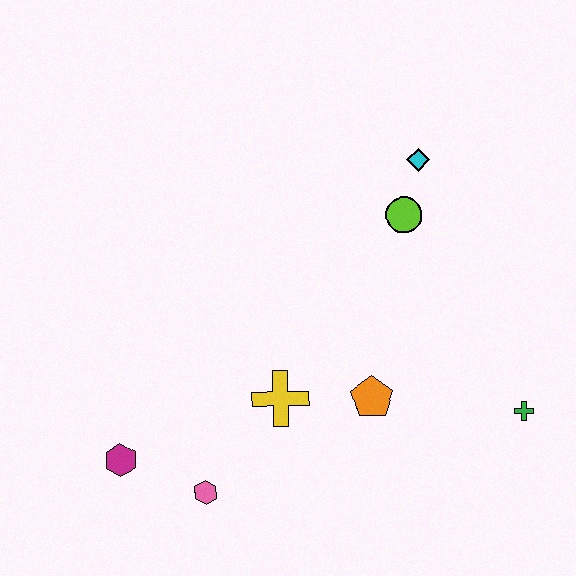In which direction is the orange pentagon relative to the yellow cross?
The orange pentagon is to the right of the yellow cross.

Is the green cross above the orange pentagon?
No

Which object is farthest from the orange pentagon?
The magenta hexagon is farthest from the orange pentagon.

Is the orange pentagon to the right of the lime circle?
No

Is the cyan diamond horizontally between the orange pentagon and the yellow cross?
No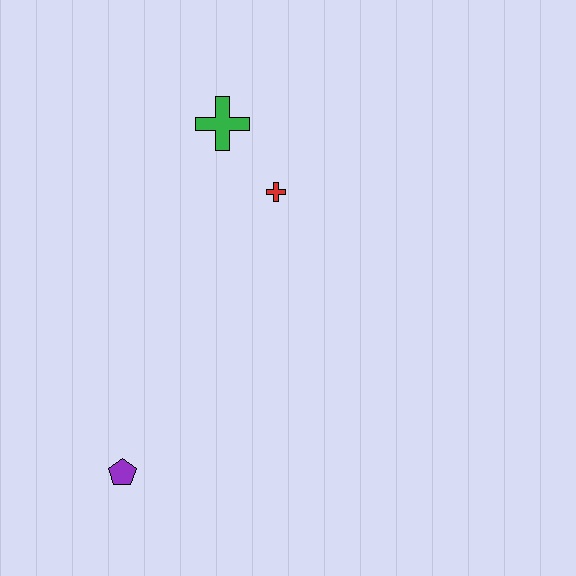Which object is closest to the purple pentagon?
The red cross is closest to the purple pentagon.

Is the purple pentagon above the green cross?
No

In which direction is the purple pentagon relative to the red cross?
The purple pentagon is below the red cross.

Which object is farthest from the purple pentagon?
The green cross is farthest from the purple pentagon.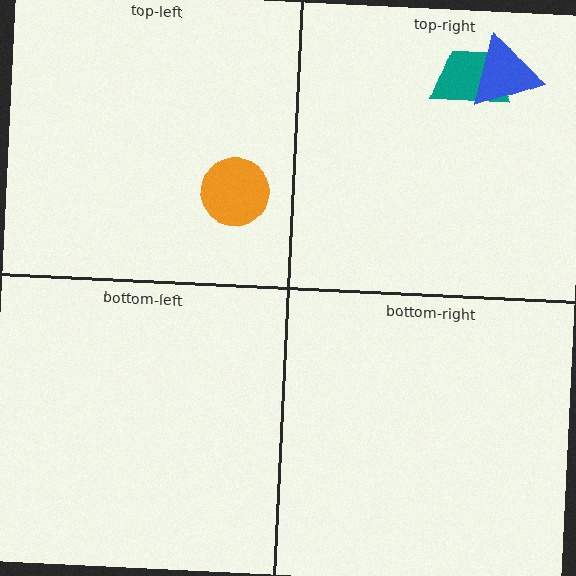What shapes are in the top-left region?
The orange circle.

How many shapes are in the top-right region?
2.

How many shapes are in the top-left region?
1.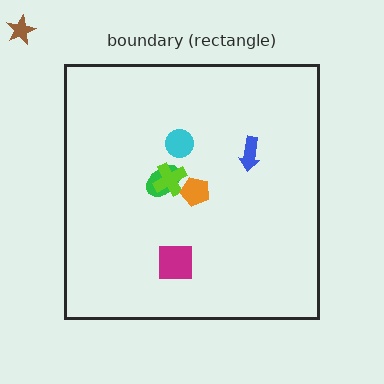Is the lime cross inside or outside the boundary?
Inside.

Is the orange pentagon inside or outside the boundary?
Inside.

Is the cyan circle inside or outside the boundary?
Inside.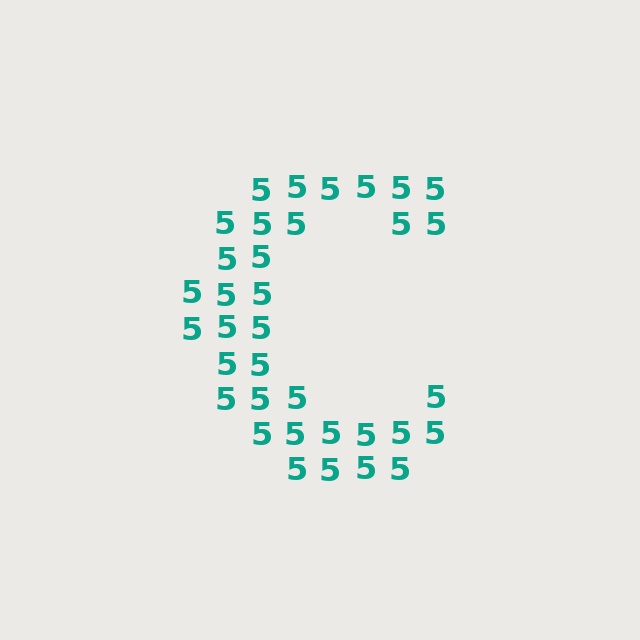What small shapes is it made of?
It is made of small digit 5's.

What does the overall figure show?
The overall figure shows the letter C.